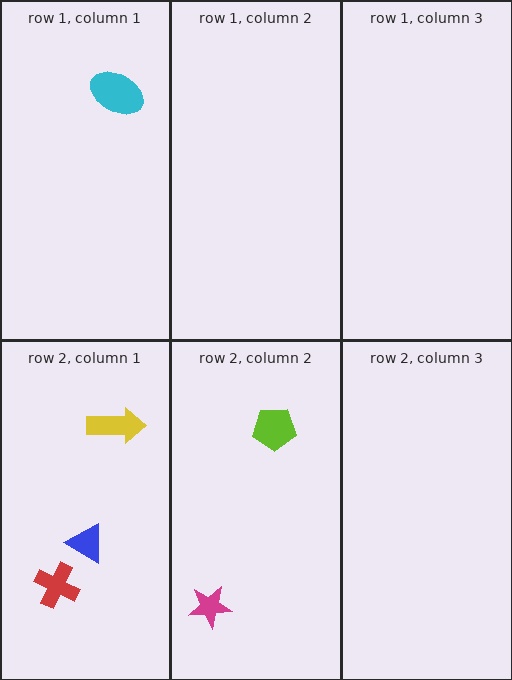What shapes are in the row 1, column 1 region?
The cyan ellipse.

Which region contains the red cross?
The row 2, column 1 region.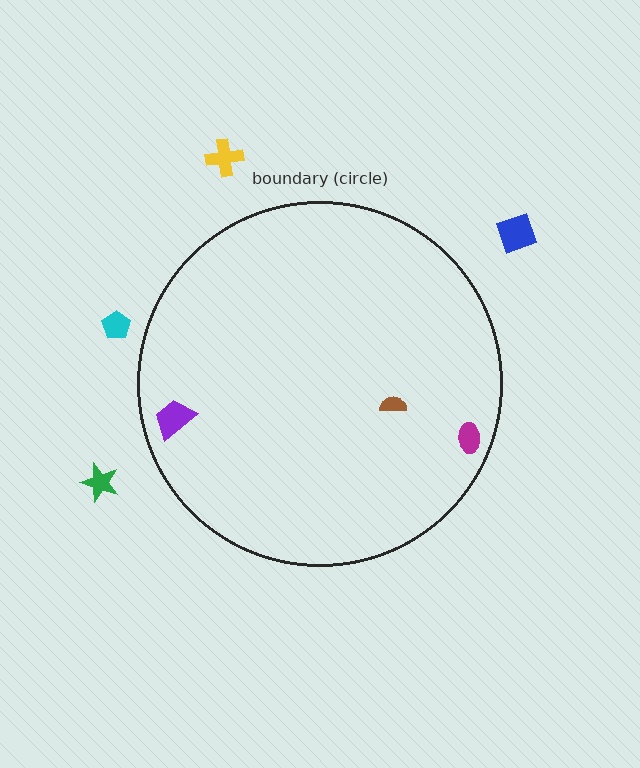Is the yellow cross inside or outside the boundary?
Outside.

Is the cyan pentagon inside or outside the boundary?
Outside.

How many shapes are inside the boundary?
3 inside, 4 outside.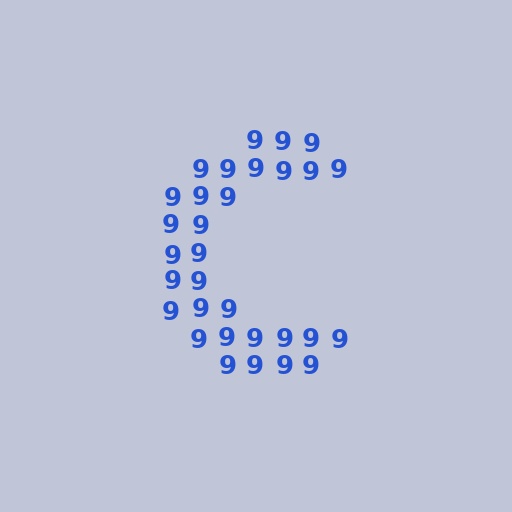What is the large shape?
The large shape is the letter C.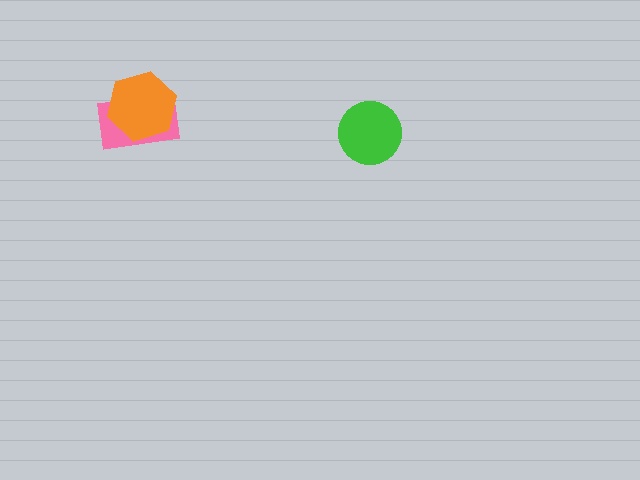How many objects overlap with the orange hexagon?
1 object overlaps with the orange hexagon.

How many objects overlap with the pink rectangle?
1 object overlaps with the pink rectangle.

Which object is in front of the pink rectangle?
The orange hexagon is in front of the pink rectangle.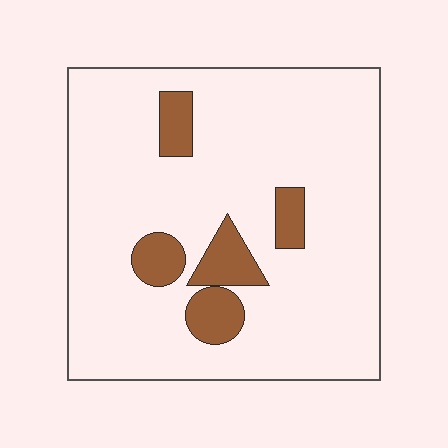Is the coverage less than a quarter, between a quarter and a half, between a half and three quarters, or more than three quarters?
Less than a quarter.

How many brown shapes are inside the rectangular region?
5.